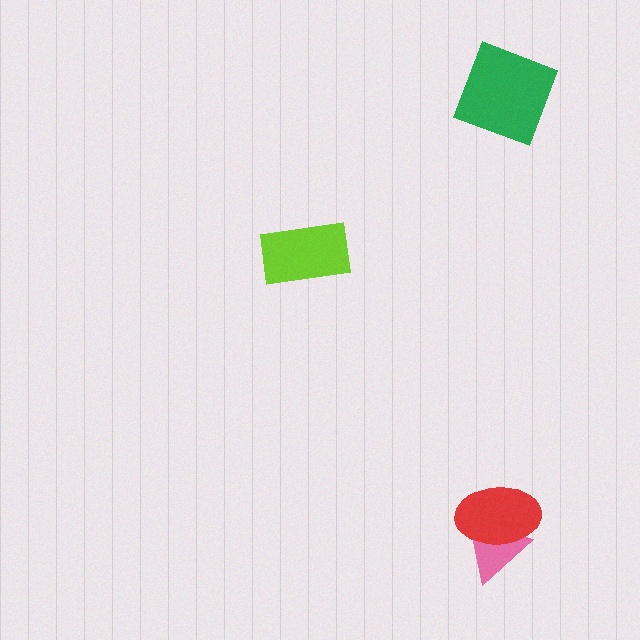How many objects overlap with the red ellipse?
1 object overlaps with the red ellipse.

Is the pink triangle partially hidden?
Yes, it is partially covered by another shape.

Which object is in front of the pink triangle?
The red ellipse is in front of the pink triangle.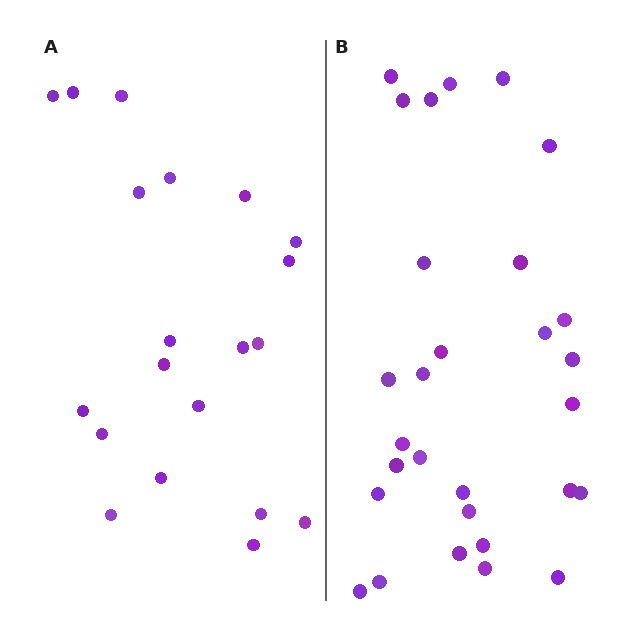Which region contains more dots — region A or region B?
Region B (the right region) has more dots.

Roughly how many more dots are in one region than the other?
Region B has roughly 8 or so more dots than region A.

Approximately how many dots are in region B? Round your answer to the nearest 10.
About 30 dots. (The exact count is 29, which rounds to 30.)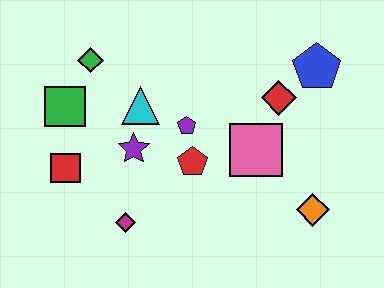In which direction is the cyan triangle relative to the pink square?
The cyan triangle is to the left of the pink square.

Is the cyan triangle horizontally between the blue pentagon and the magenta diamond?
Yes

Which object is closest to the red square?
The green square is closest to the red square.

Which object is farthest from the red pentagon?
The blue pentagon is farthest from the red pentagon.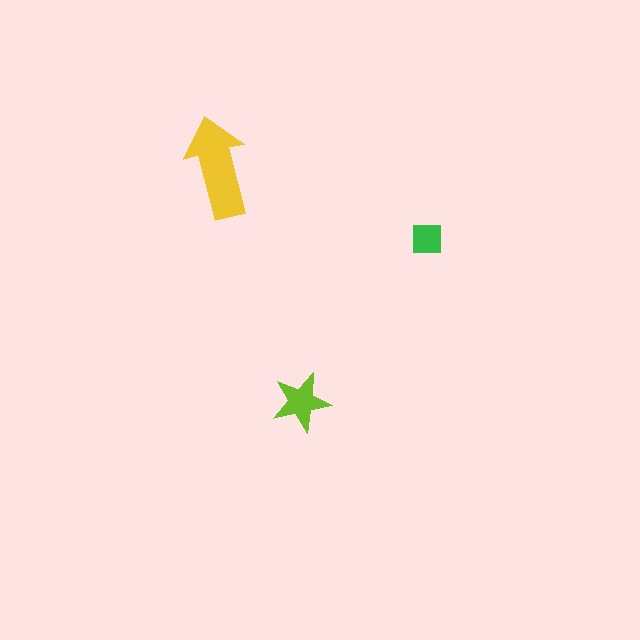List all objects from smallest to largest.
The green square, the lime star, the yellow arrow.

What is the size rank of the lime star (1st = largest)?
2nd.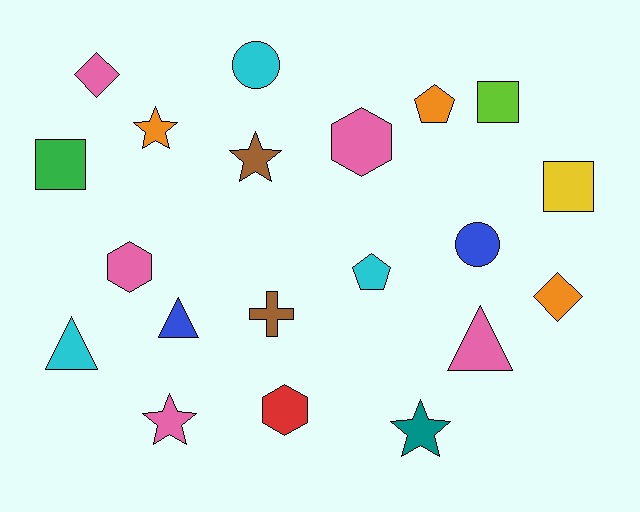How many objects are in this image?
There are 20 objects.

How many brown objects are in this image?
There are 2 brown objects.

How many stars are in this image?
There are 4 stars.